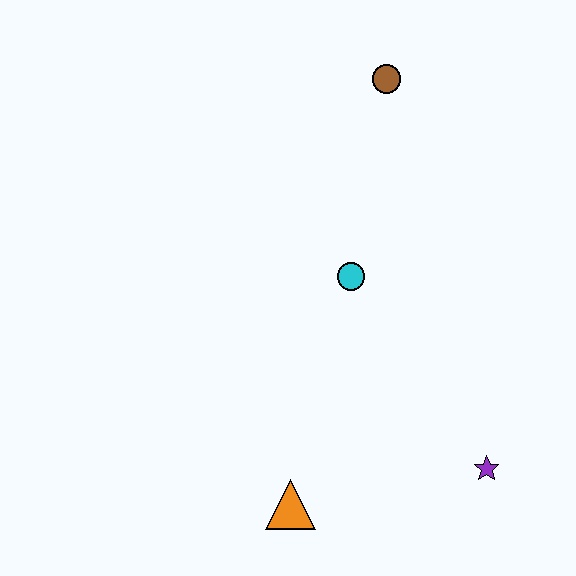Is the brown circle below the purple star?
No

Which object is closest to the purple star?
The orange triangle is closest to the purple star.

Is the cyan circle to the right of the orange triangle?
Yes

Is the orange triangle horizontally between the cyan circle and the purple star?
No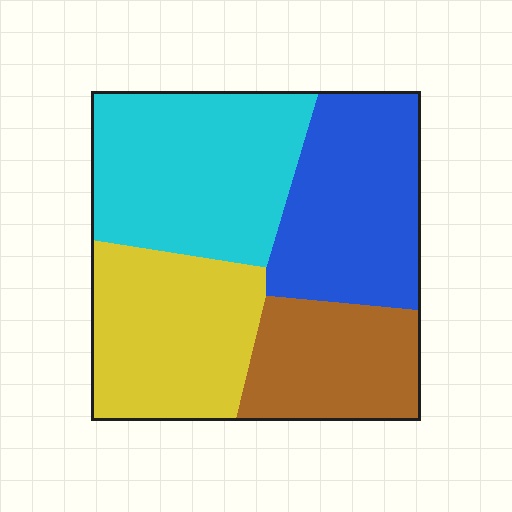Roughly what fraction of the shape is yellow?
Yellow covers 25% of the shape.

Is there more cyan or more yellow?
Cyan.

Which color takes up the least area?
Brown, at roughly 20%.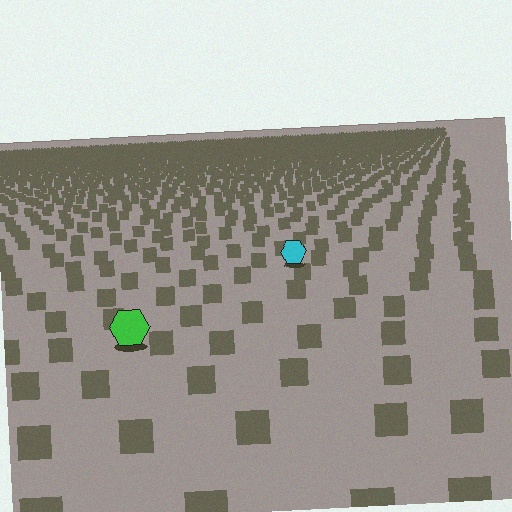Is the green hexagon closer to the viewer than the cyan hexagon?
Yes. The green hexagon is closer — you can tell from the texture gradient: the ground texture is coarser near it.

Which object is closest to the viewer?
The green hexagon is closest. The texture marks near it are larger and more spread out.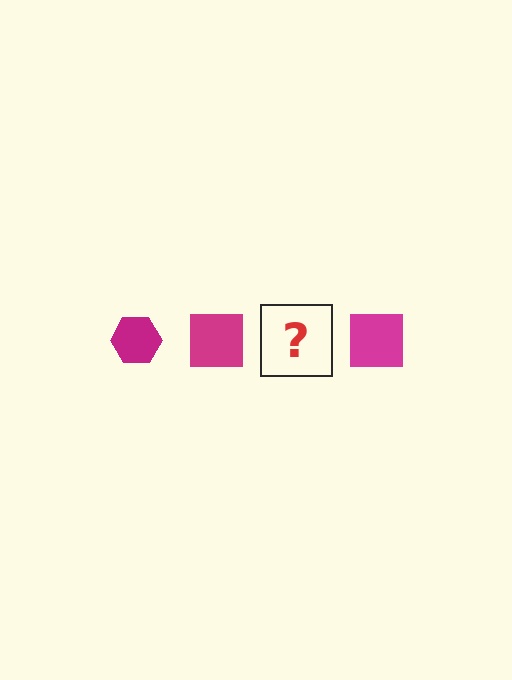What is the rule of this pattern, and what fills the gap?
The rule is that the pattern cycles through hexagon, square shapes in magenta. The gap should be filled with a magenta hexagon.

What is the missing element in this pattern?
The missing element is a magenta hexagon.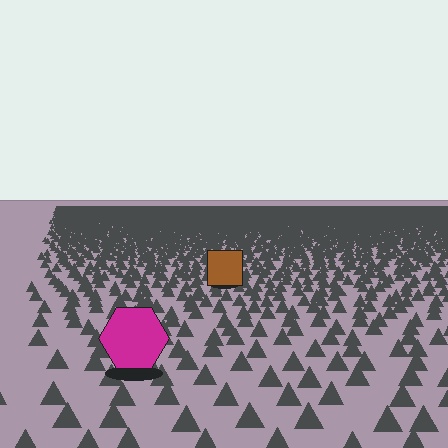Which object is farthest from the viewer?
The brown square is farthest from the viewer. It appears smaller and the ground texture around it is denser.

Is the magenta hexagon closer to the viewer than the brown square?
Yes. The magenta hexagon is closer — you can tell from the texture gradient: the ground texture is coarser near it.